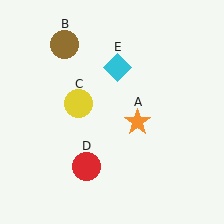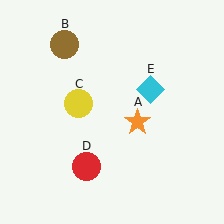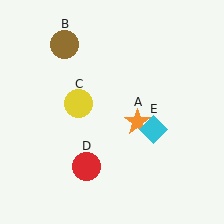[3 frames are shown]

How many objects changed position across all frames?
1 object changed position: cyan diamond (object E).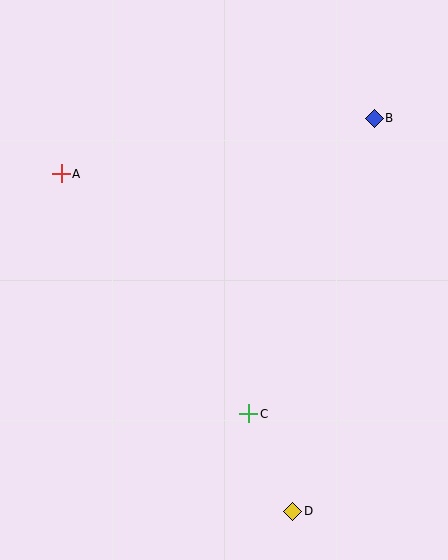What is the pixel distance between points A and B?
The distance between A and B is 318 pixels.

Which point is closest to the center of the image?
Point C at (249, 414) is closest to the center.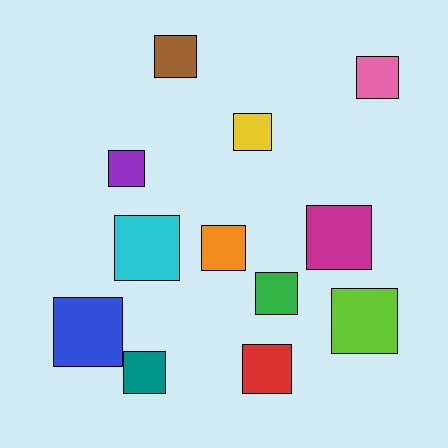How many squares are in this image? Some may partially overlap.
There are 12 squares.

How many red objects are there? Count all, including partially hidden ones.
There is 1 red object.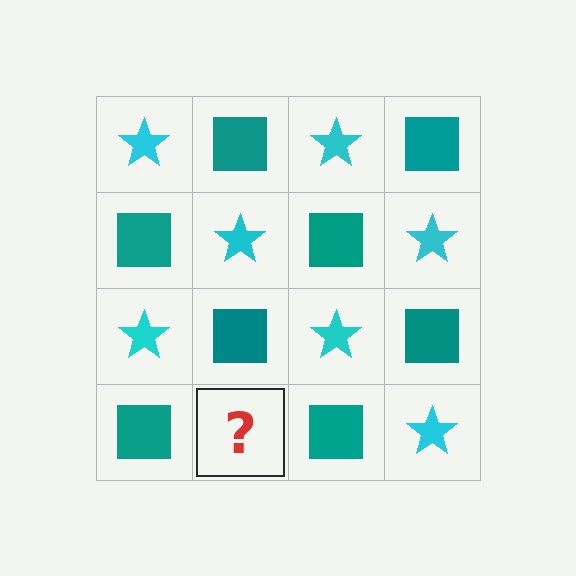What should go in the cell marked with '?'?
The missing cell should contain a cyan star.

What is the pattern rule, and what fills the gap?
The rule is that it alternates cyan star and teal square in a checkerboard pattern. The gap should be filled with a cyan star.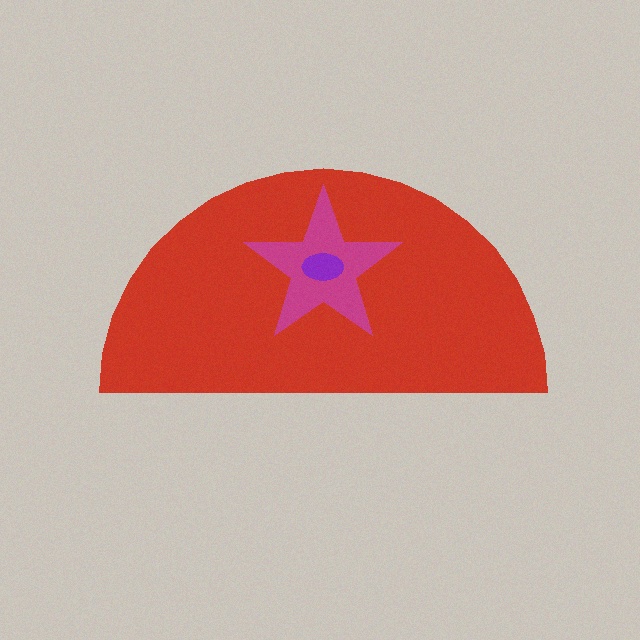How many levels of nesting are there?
3.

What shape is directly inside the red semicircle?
The magenta star.